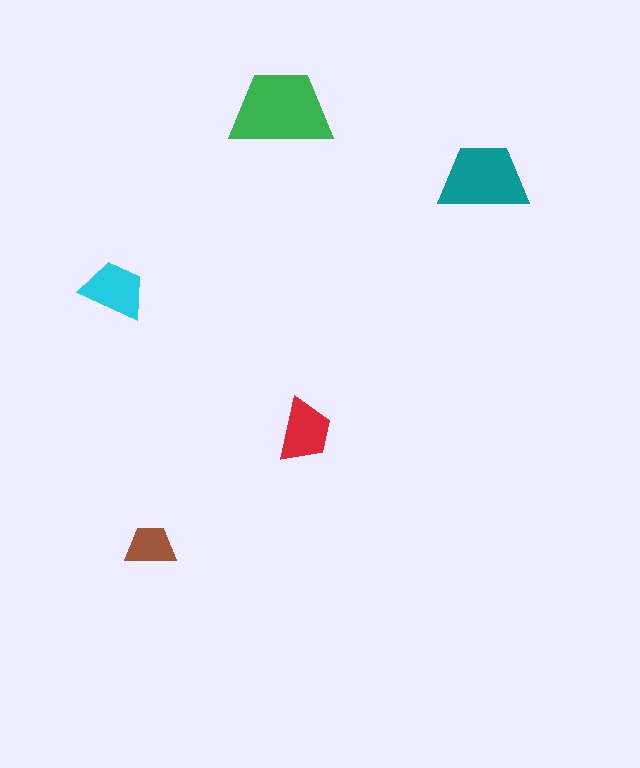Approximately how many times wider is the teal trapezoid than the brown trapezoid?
About 2 times wider.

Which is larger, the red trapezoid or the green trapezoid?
The green one.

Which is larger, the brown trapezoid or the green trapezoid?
The green one.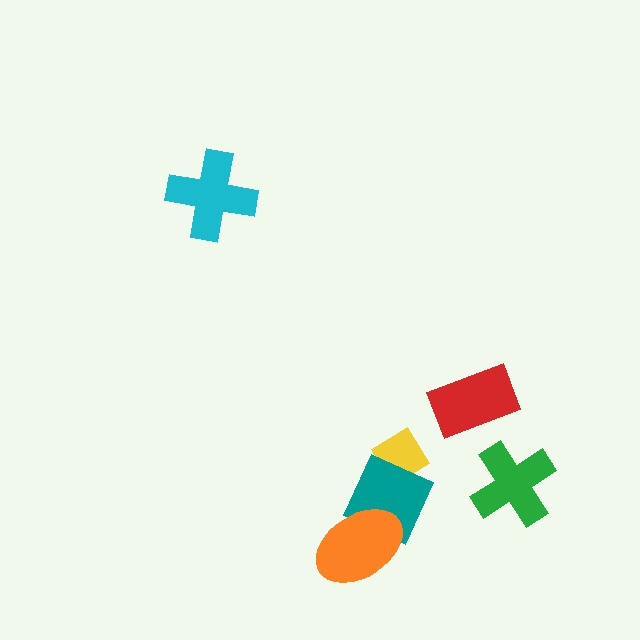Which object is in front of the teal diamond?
The orange ellipse is in front of the teal diamond.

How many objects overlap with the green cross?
0 objects overlap with the green cross.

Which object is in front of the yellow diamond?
The teal diamond is in front of the yellow diamond.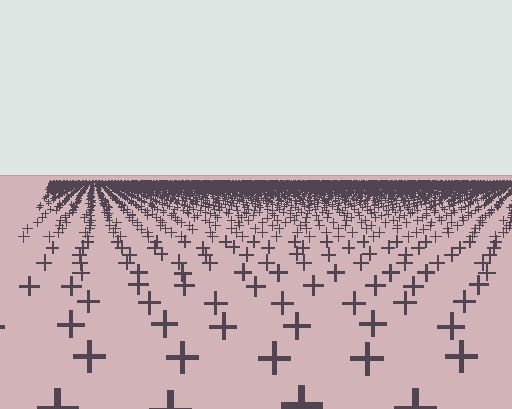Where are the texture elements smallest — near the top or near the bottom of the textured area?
Near the top.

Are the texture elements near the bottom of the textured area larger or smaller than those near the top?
Larger. Near the bottom, elements are closer to the viewer and appear at a bigger on-screen size.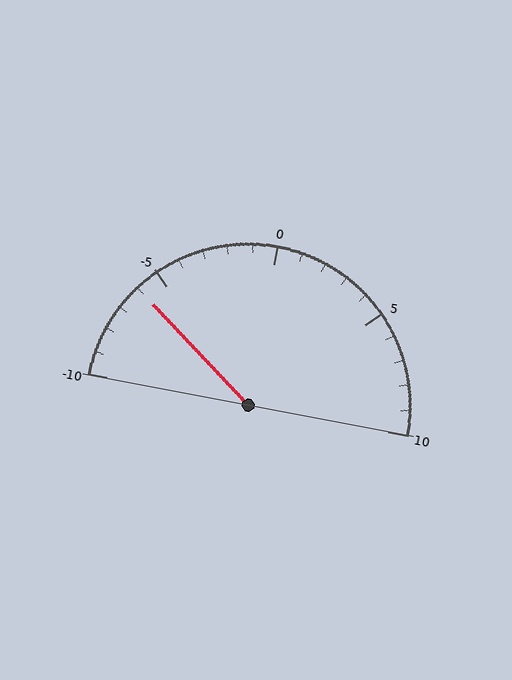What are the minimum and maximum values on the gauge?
The gauge ranges from -10 to 10.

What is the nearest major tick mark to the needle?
The nearest major tick mark is -5.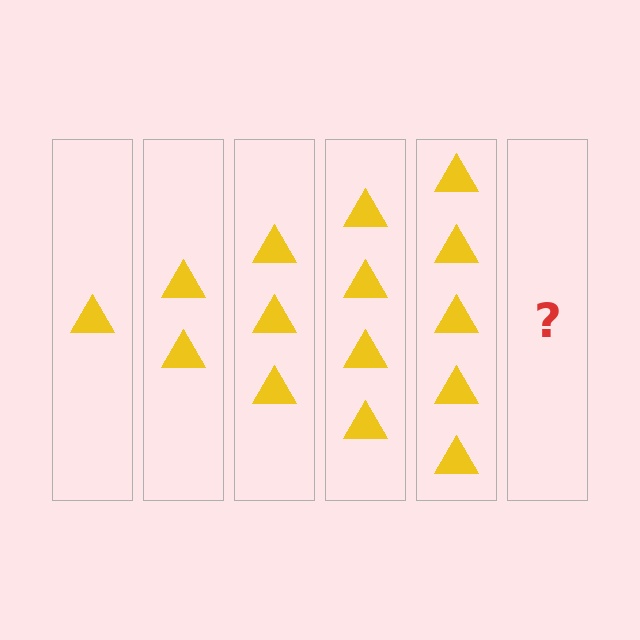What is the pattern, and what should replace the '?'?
The pattern is that each step adds one more triangle. The '?' should be 6 triangles.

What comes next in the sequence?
The next element should be 6 triangles.